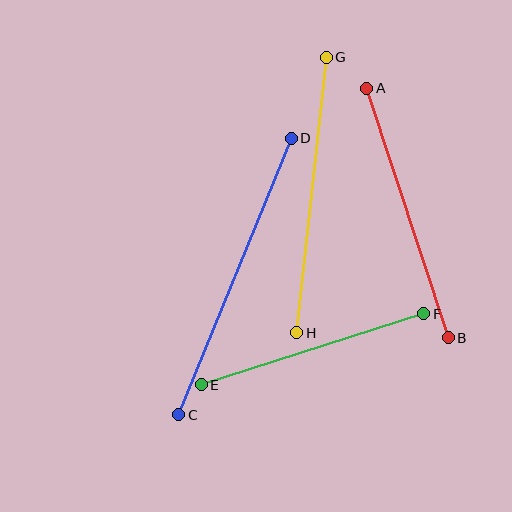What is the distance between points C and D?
The distance is approximately 298 pixels.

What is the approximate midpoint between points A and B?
The midpoint is at approximately (407, 213) pixels.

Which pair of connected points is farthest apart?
Points C and D are farthest apart.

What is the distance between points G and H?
The distance is approximately 277 pixels.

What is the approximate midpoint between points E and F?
The midpoint is at approximately (312, 349) pixels.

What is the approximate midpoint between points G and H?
The midpoint is at approximately (311, 195) pixels.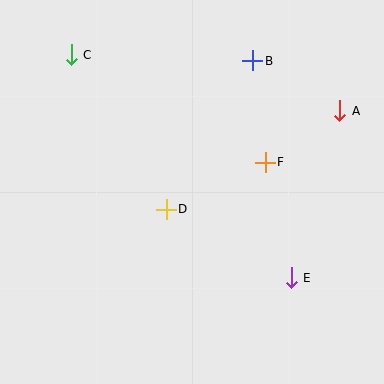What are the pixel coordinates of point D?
Point D is at (166, 209).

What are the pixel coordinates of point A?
Point A is at (340, 111).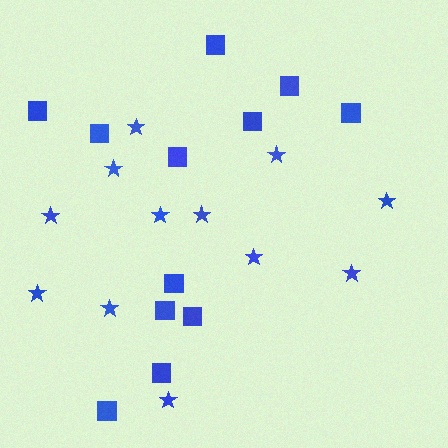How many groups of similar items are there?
There are 2 groups: one group of squares (12) and one group of stars (12).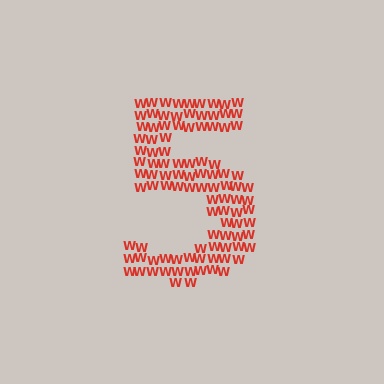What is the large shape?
The large shape is the digit 5.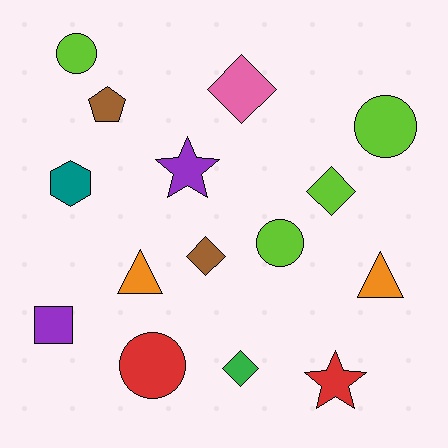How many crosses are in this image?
There are no crosses.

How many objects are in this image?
There are 15 objects.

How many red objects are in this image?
There are 2 red objects.